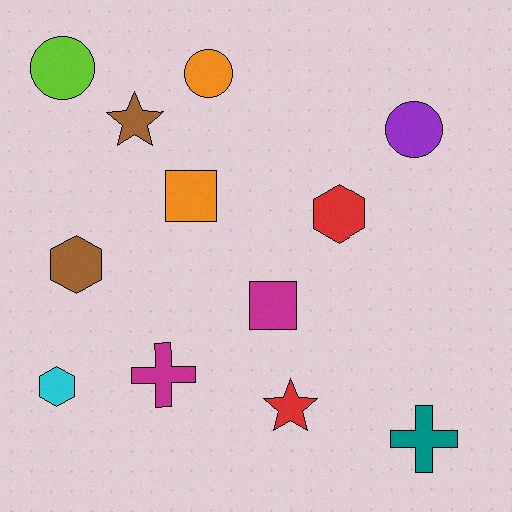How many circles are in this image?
There are 3 circles.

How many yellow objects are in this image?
There are no yellow objects.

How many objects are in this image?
There are 12 objects.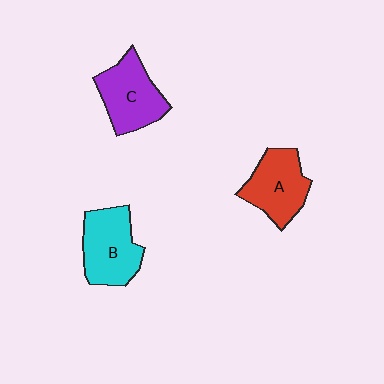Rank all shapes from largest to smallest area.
From largest to smallest: B (cyan), C (purple), A (red).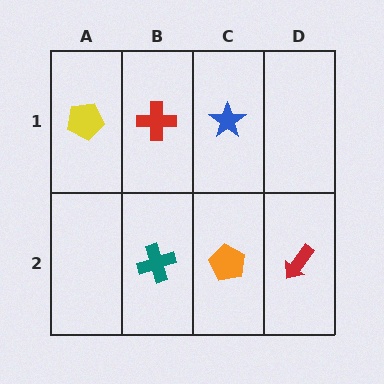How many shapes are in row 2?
3 shapes.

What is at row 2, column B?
A teal cross.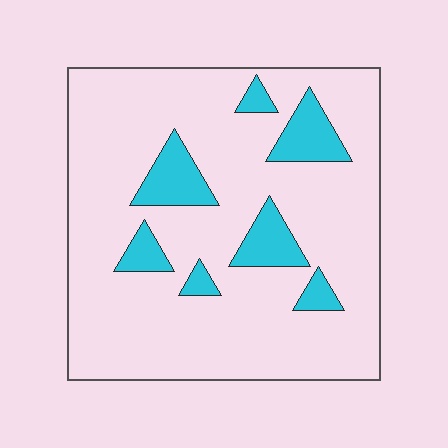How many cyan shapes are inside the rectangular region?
7.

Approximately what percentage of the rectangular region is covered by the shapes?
Approximately 15%.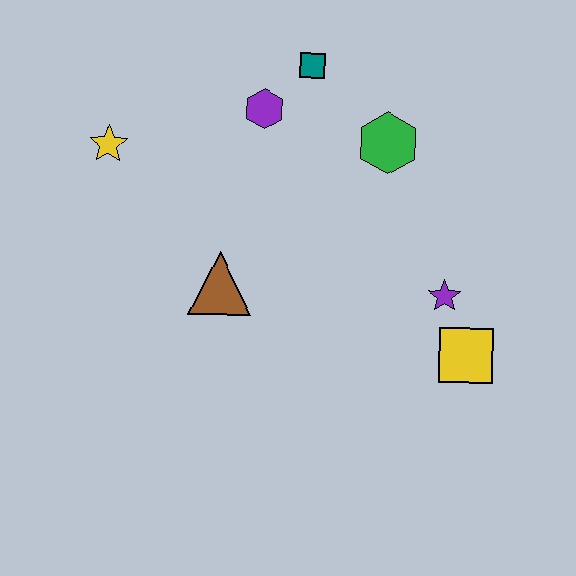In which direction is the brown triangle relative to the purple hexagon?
The brown triangle is below the purple hexagon.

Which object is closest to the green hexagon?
The teal square is closest to the green hexagon.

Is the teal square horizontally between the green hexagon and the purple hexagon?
Yes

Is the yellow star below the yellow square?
No